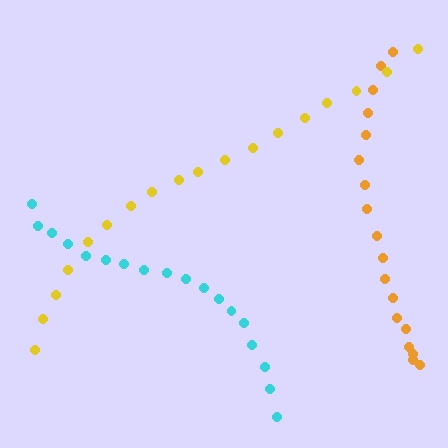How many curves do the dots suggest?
There are 3 distinct paths.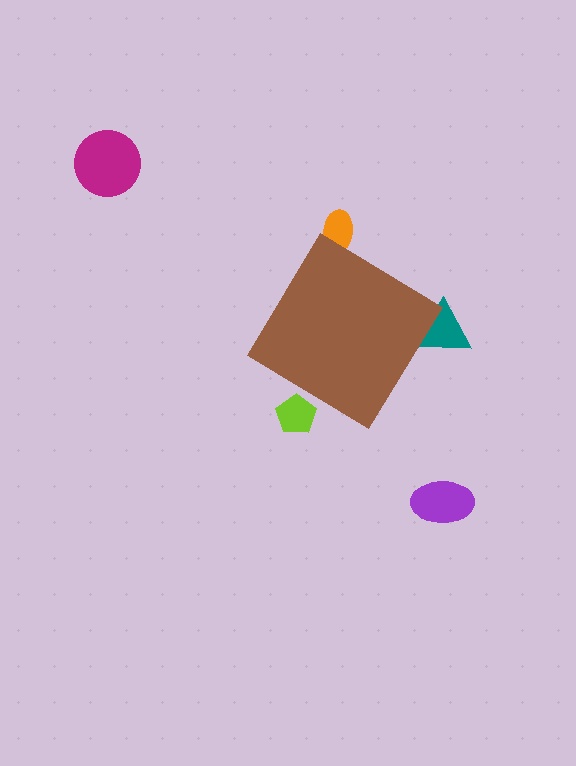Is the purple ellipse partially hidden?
No, the purple ellipse is fully visible.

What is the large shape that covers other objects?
A brown diamond.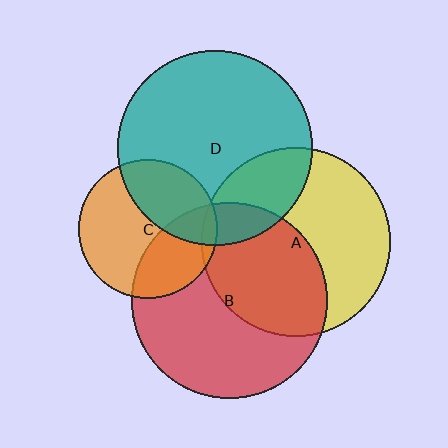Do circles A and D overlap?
Yes.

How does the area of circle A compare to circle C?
Approximately 1.9 times.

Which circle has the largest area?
Circle B (red).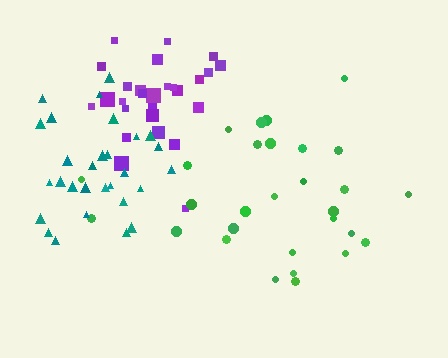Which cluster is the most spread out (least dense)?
Green.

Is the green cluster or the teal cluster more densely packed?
Teal.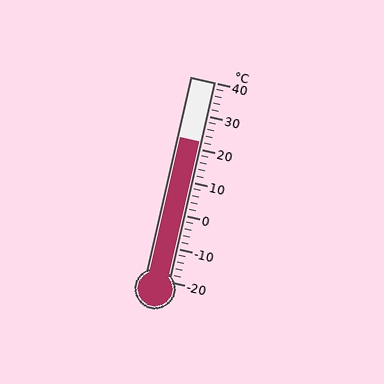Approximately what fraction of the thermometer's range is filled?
The thermometer is filled to approximately 70% of its range.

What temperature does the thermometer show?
The thermometer shows approximately 22°C.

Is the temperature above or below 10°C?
The temperature is above 10°C.